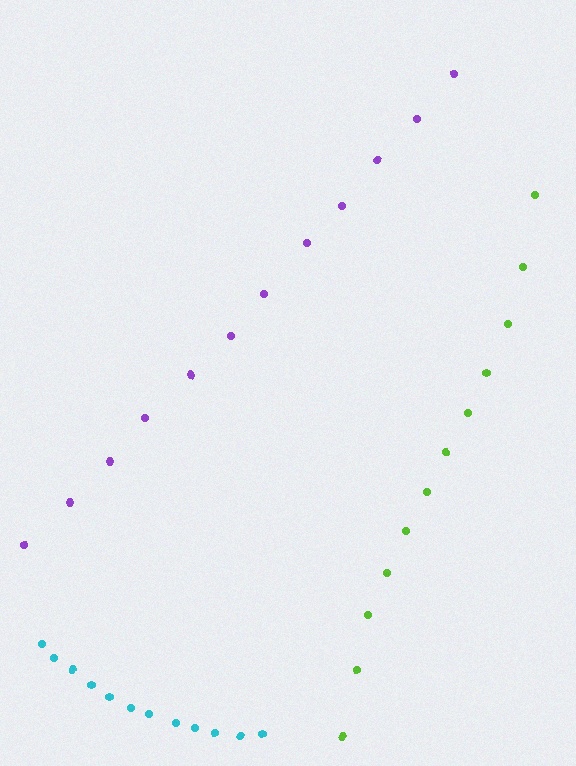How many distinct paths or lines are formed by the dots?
There are 3 distinct paths.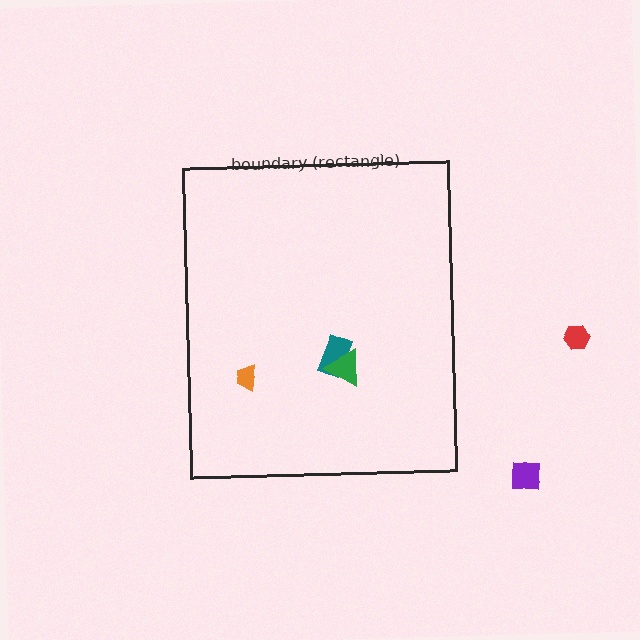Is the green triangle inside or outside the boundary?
Inside.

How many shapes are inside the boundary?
3 inside, 2 outside.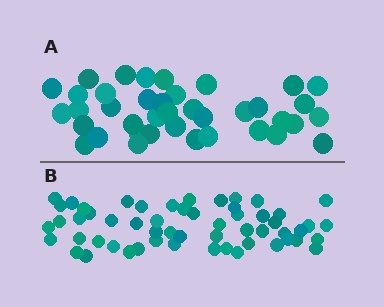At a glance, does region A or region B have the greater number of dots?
Region B (the bottom region) has more dots.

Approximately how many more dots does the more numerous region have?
Region B has approximately 15 more dots than region A.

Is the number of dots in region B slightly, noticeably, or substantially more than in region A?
Region B has noticeably more, but not dramatically so. The ratio is roughly 1.4 to 1.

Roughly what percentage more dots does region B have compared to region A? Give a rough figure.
About 45% more.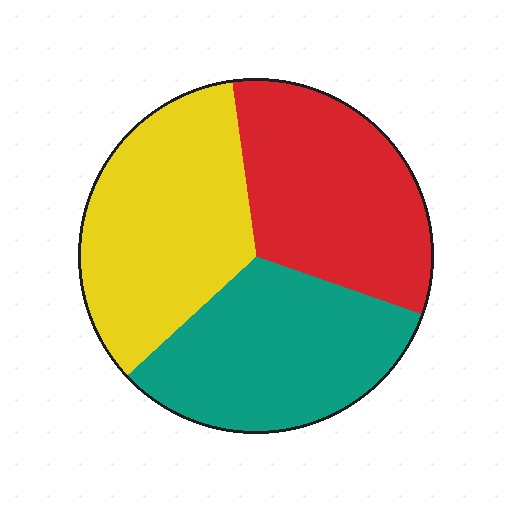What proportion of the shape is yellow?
Yellow takes up about one third (1/3) of the shape.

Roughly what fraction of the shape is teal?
Teal takes up about one third (1/3) of the shape.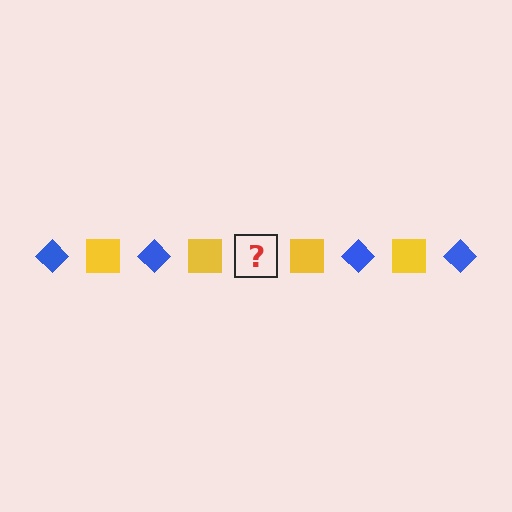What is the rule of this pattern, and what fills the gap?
The rule is that the pattern alternates between blue diamond and yellow square. The gap should be filled with a blue diamond.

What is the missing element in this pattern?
The missing element is a blue diamond.